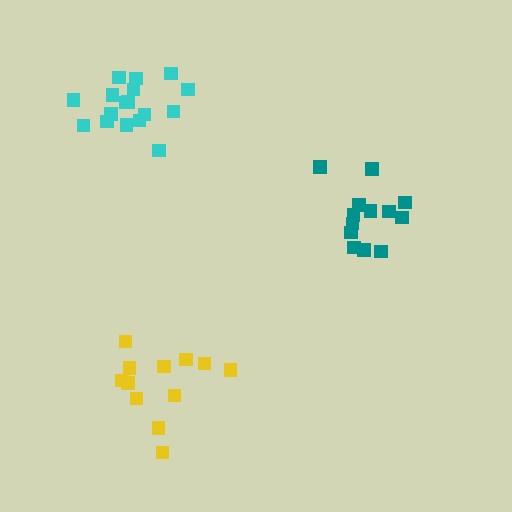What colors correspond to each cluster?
The clusters are colored: cyan, yellow, teal.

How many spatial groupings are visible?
There are 3 spatial groupings.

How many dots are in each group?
Group 1: 17 dots, Group 2: 12 dots, Group 3: 14 dots (43 total).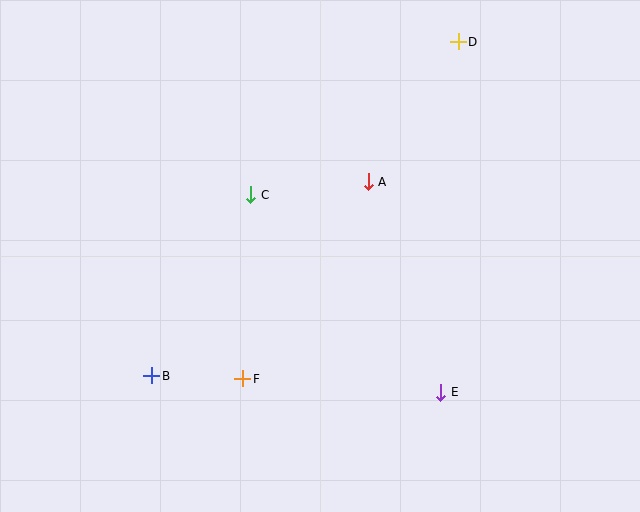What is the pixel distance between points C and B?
The distance between C and B is 206 pixels.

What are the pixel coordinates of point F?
Point F is at (243, 379).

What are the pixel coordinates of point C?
Point C is at (251, 195).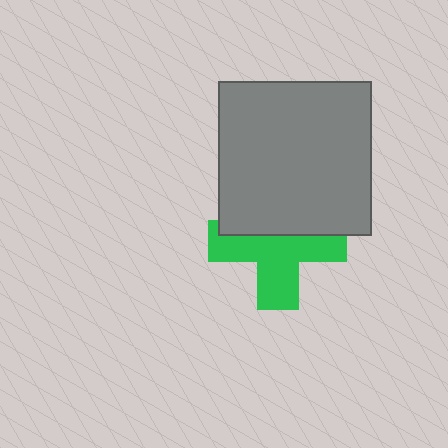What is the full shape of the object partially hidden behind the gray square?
The partially hidden object is a green cross.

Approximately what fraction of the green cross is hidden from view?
Roughly 41% of the green cross is hidden behind the gray square.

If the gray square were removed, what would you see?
You would see the complete green cross.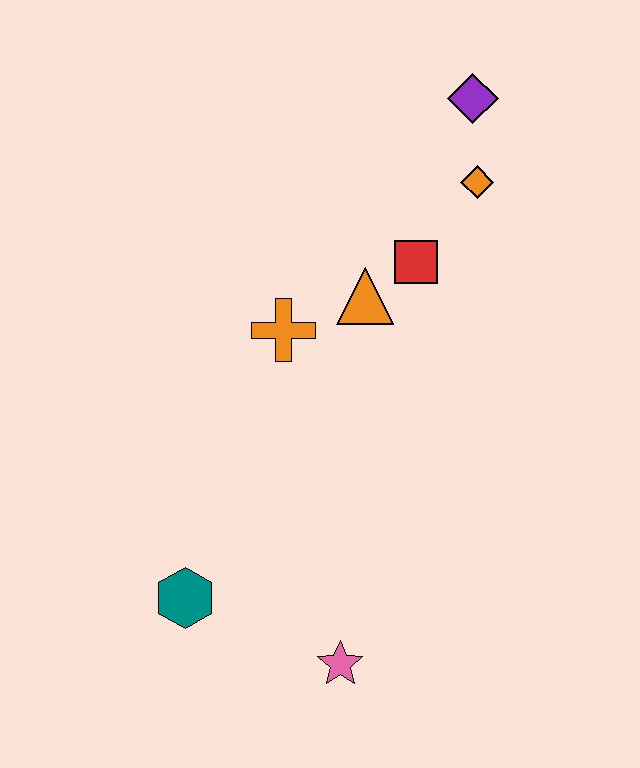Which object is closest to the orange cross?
The orange triangle is closest to the orange cross.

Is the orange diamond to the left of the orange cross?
No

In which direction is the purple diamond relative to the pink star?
The purple diamond is above the pink star.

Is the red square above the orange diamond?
No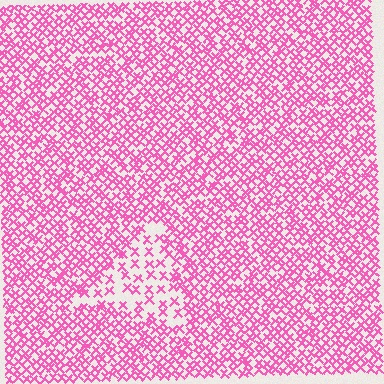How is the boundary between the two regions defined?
The boundary is defined by a change in element density (approximately 2.2x ratio). All elements are the same color, size, and shape.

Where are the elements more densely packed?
The elements are more densely packed outside the triangle boundary.